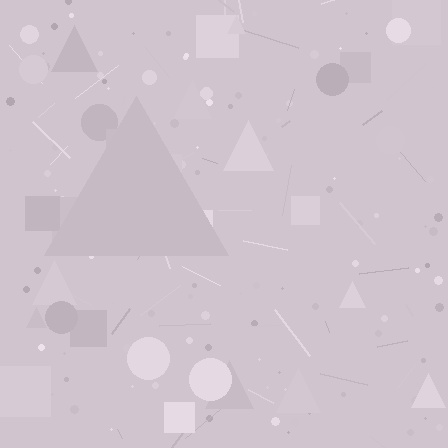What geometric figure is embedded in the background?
A triangle is embedded in the background.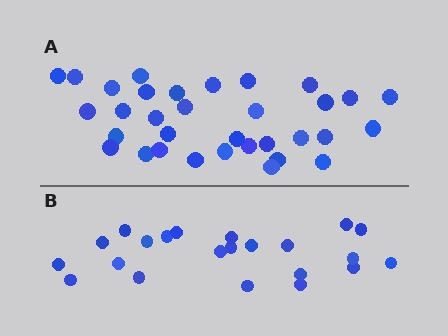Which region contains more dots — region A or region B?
Region A (the top region) has more dots.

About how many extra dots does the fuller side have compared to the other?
Region A has roughly 12 or so more dots than region B.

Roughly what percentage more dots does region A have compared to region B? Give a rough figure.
About 50% more.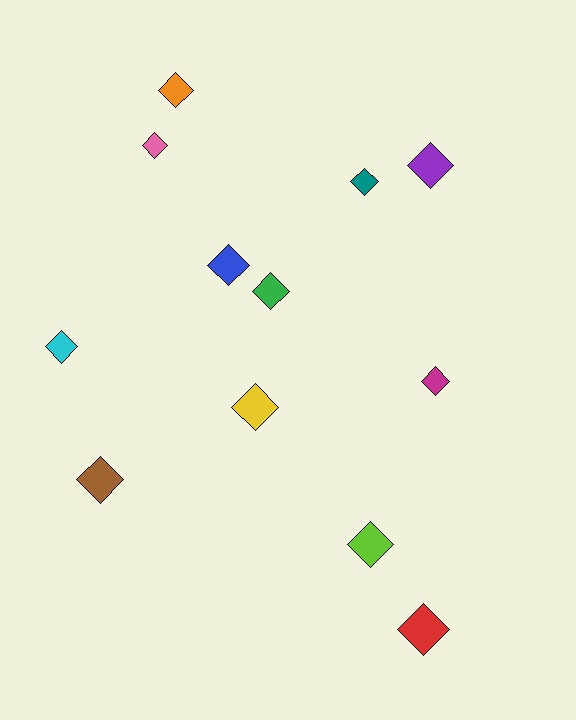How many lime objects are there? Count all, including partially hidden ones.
There is 1 lime object.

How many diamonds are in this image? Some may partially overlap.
There are 12 diamonds.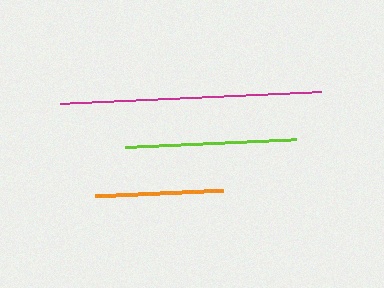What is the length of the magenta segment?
The magenta segment is approximately 261 pixels long.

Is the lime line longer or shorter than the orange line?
The lime line is longer than the orange line.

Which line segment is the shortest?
The orange line is the shortest at approximately 129 pixels.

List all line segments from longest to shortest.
From longest to shortest: magenta, lime, orange.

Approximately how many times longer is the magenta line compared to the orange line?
The magenta line is approximately 2.0 times the length of the orange line.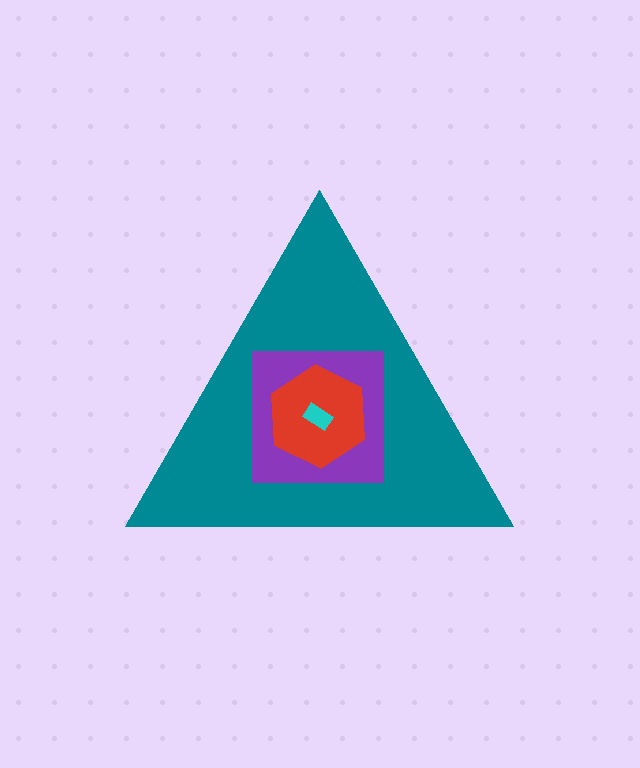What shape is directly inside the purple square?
The red hexagon.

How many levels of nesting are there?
4.